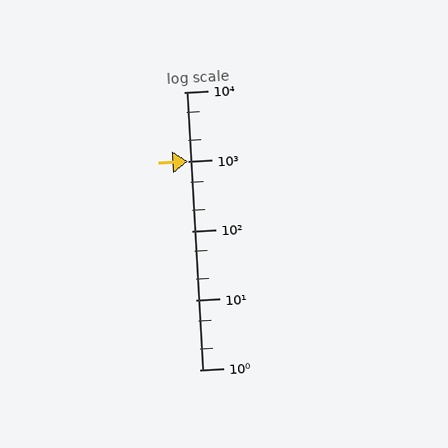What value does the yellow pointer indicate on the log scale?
The pointer indicates approximately 1000.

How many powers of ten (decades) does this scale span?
The scale spans 4 decades, from 1 to 10000.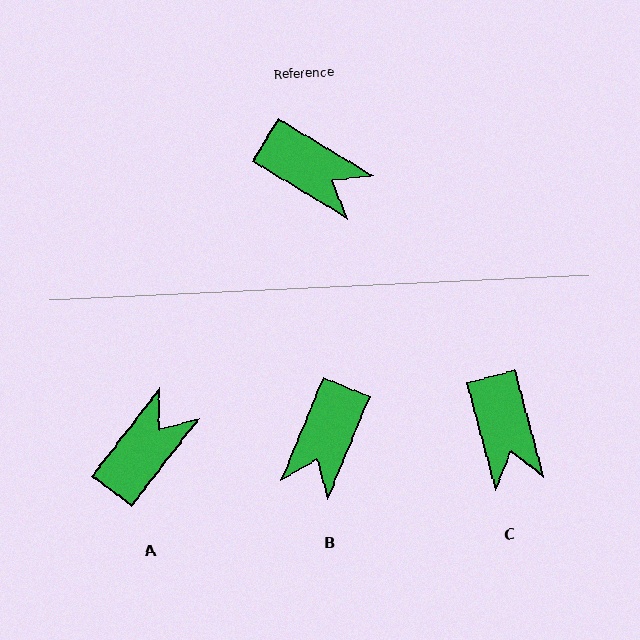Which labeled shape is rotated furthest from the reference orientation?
A, about 83 degrees away.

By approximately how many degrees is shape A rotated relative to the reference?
Approximately 83 degrees counter-clockwise.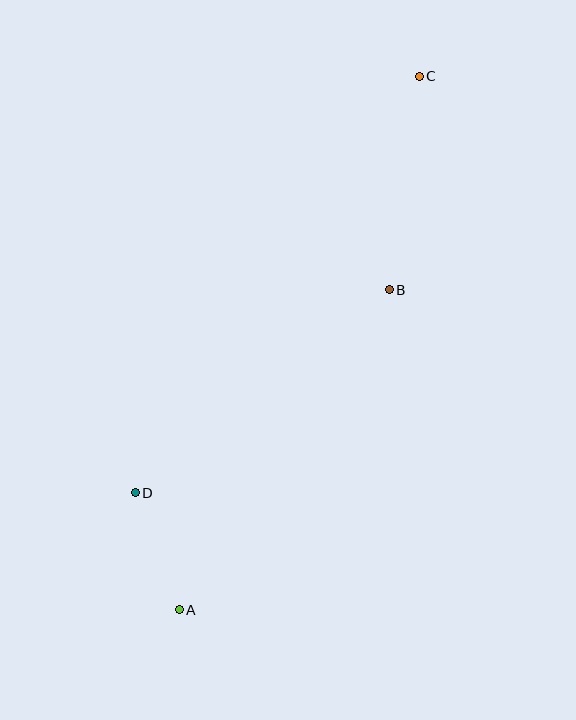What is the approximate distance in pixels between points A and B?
The distance between A and B is approximately 383 pixels.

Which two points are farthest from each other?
Points A and C are farthest from each other.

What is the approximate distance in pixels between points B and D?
The distance between B and D is approximately 326 pixels.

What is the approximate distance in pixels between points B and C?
The distance between B and C is approximately 215 pixels.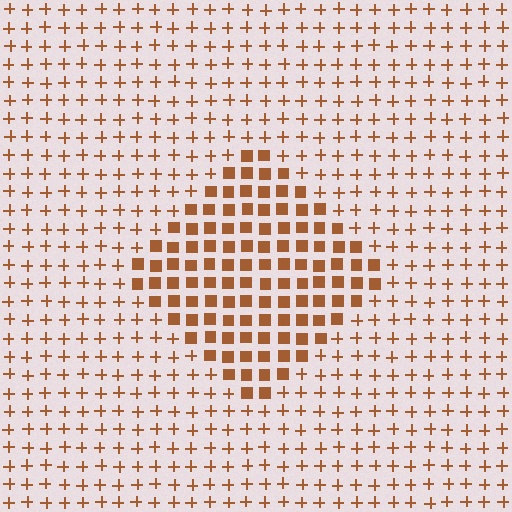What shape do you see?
I see a diamond.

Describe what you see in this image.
The image is filled with small brown elements arranged in a uniform grid. A diamond-shaped region contains squares, while the surrounding area contains plus signs. The boundary is defined purely by the change in element shape.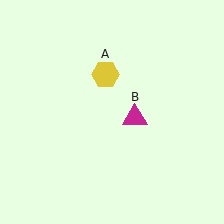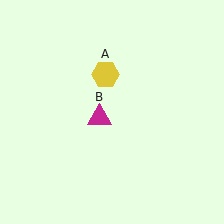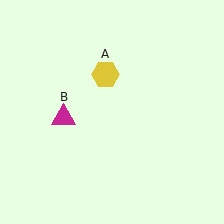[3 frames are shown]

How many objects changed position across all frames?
1 object changed position: magenta triangle (object B).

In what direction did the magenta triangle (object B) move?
The magenta triangle (object B) moved left.